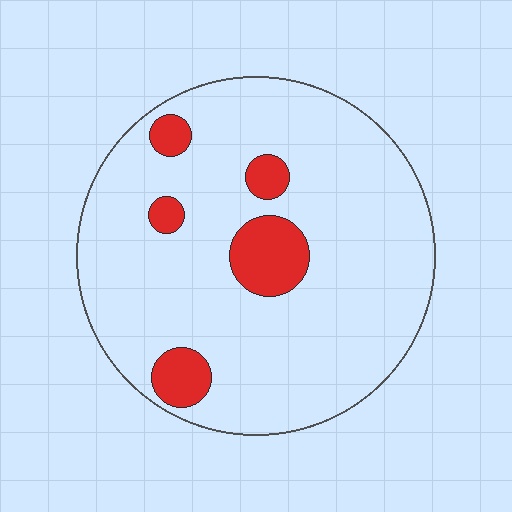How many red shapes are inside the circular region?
5.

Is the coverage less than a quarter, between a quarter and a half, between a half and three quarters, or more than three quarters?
Less than a quarter.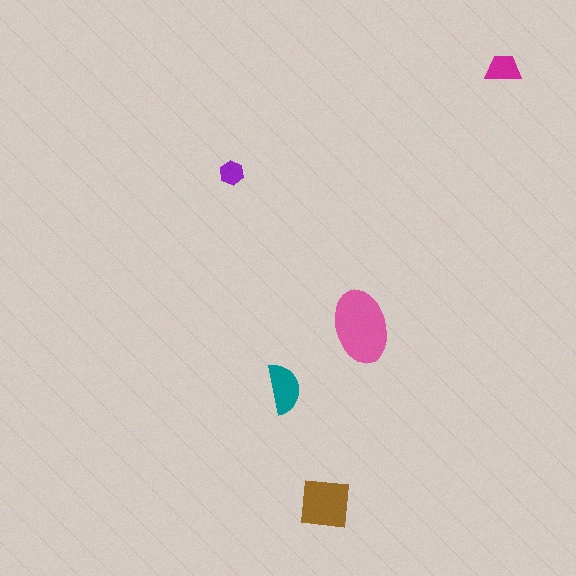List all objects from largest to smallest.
The pink ellipse, the brown square, the teal semicircle, the magenta trapezoid, the purple hexagon.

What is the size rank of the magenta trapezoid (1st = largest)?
4th.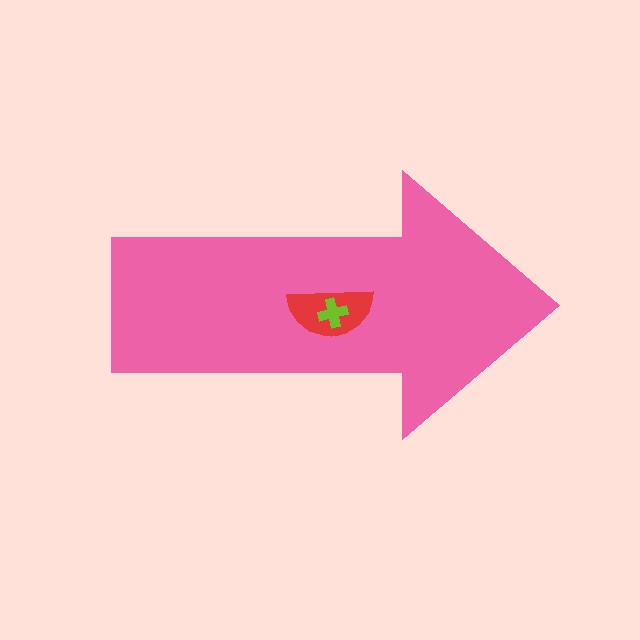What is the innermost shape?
The lime cross.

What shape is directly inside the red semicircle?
The lime cross.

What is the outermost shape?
The pink arrow.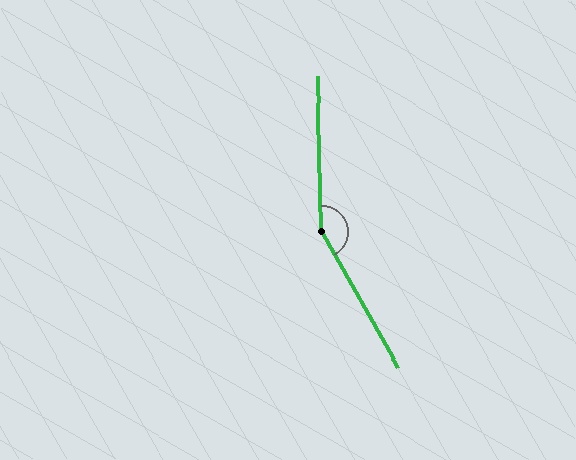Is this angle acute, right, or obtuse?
It is obtuse.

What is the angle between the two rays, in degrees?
Approximately 152 degrees.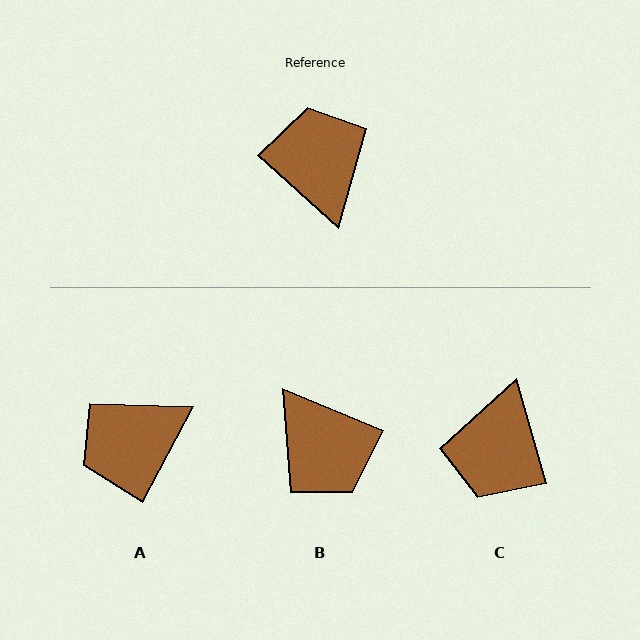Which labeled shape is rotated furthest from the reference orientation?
B, about 161 degrees away.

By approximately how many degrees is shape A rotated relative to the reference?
Approximately 104 degrees counter-clockwise.